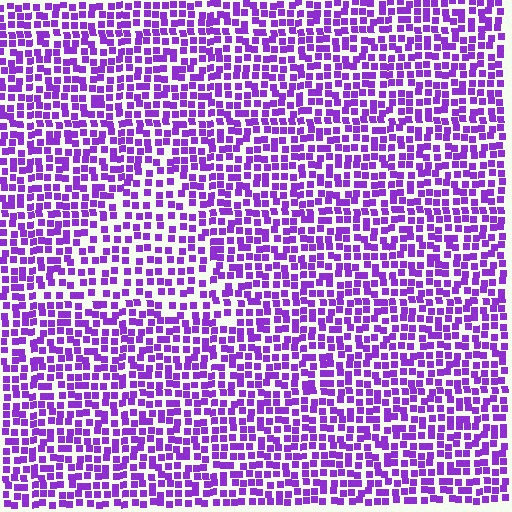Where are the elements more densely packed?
The elements are more densely packed outside the triangle boundary.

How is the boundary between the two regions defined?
The boundary is defined by a change in element density (approximately 1.5x ratio). All elements are the same color, size, and shape.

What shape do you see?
I see a triangle.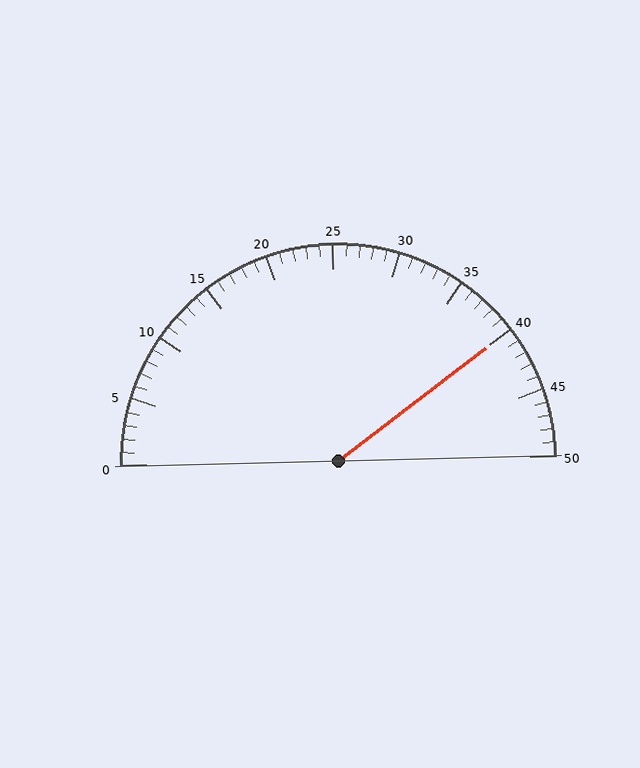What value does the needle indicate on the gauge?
The needle indicates approximately 40.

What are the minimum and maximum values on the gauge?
The gauge ranges from 0 to 50.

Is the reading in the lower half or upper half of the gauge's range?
The reading is in the upper half of the range (0 to 50).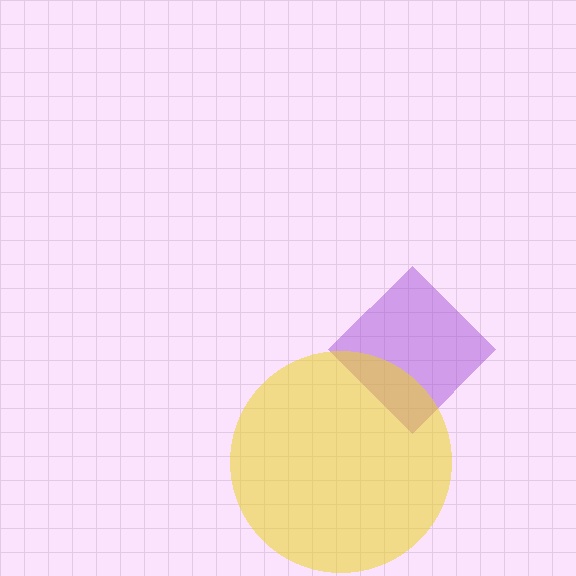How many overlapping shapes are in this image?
There are 2 overlapping shapes in the image.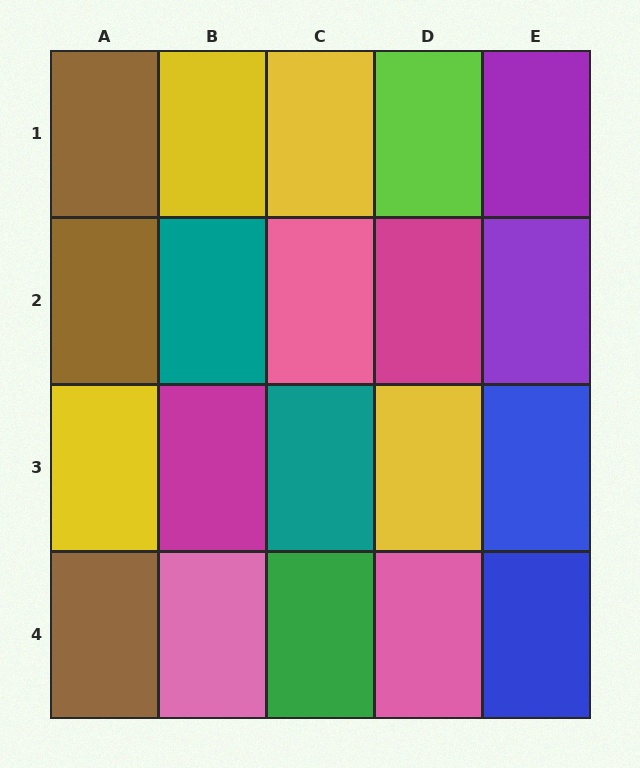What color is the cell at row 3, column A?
Yellow.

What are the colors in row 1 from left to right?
Brown, yellow, yellow, lime, purple.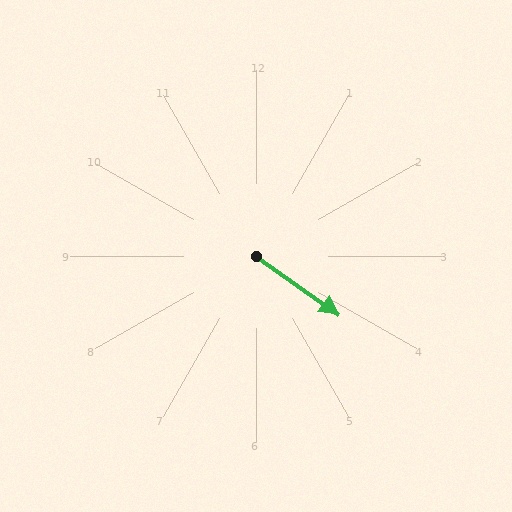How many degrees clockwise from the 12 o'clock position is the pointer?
Approximately 125 degrees.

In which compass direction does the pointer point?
Southeast.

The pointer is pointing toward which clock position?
Roughly 4 o'clock.